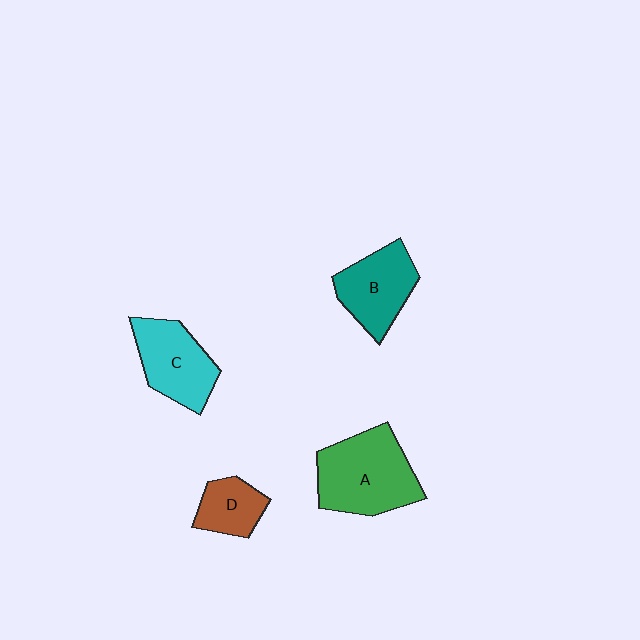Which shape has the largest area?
Shape A (green).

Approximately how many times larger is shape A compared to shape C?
Approximately 1.3 times.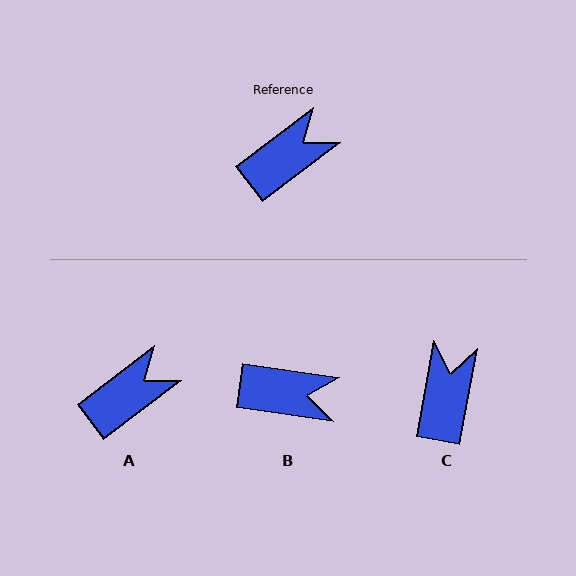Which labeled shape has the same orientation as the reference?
A.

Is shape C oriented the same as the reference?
No, it is off by about 42 degrees.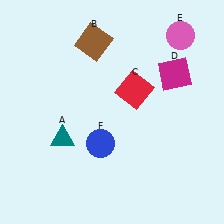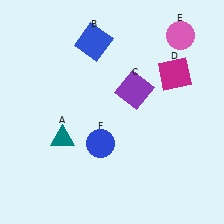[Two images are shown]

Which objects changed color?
B changed from brown to blue. C changed from red to purple.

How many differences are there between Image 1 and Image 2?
There are 2 differences between the two images.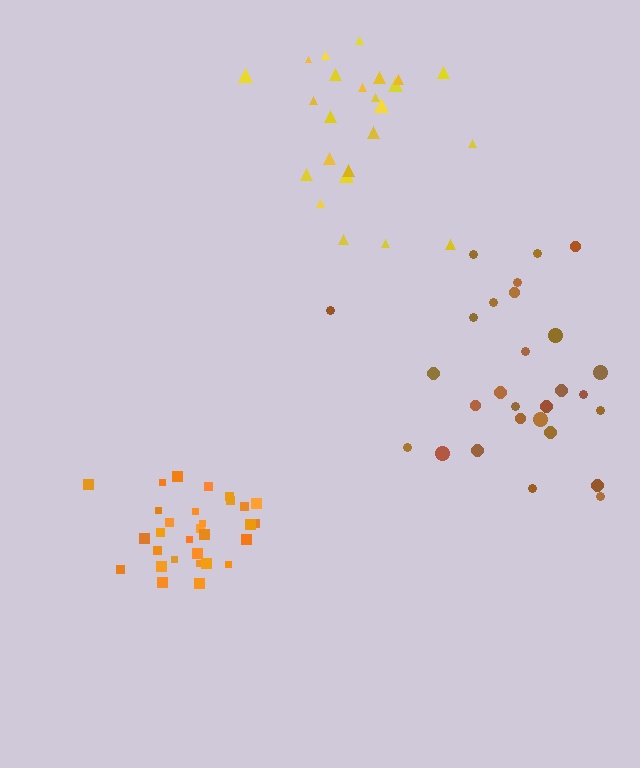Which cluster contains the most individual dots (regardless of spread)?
Orange (31).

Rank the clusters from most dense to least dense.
orange, brown, yellow.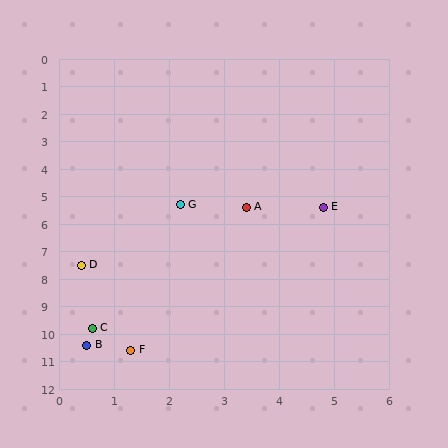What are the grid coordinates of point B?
Point B is at approximately (0.5, 10.4).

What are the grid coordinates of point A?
Point A is at approximately (3.4, 5.4).